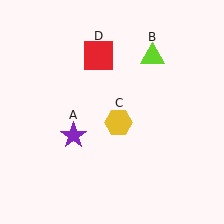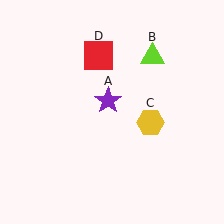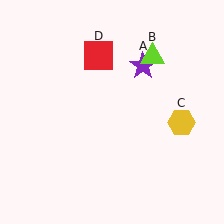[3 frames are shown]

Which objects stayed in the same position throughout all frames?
Lime triangle (object B) and red square (object D) remained stationary.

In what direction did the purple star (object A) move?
The purple star (object A) moved up and to the right.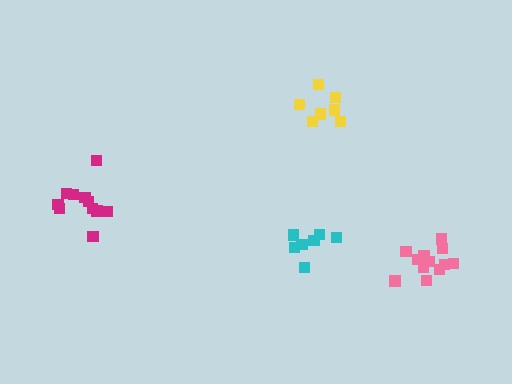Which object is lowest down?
The pink cluster is bottommost.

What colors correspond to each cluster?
The clusters are colored: yellow, cyan, pink, magenta.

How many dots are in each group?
Group 1: 8 dots, Group 2: 7 dots, Group 3: 12 dots, Group 4: 11 dots (38 total).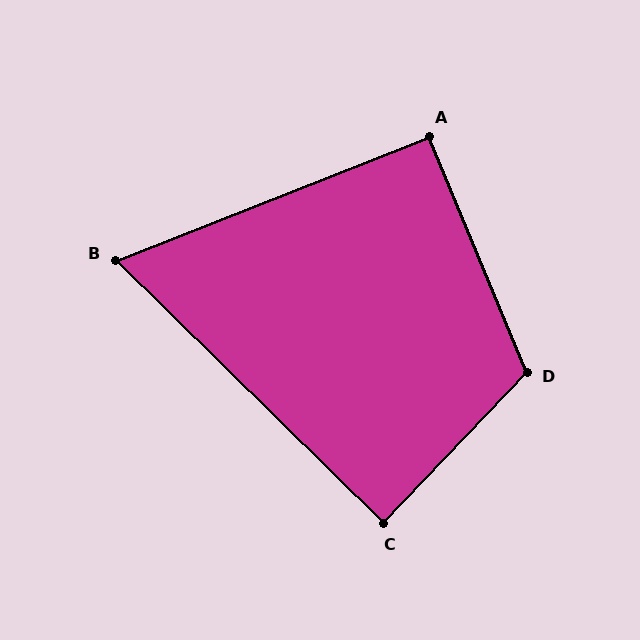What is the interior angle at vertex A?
Approximately 91 degrees (approximately right).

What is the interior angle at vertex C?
Approximately 89 degrees (approximately right).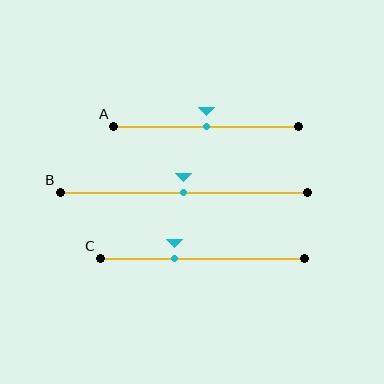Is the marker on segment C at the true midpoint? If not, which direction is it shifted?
No, the marker on segment C is shifted to the left by about 14% of the segment length.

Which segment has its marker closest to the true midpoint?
Segment A has its marker closest to the true midpoint.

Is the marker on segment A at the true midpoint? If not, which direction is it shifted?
Yes, the marker on segment A is at the true midpoint.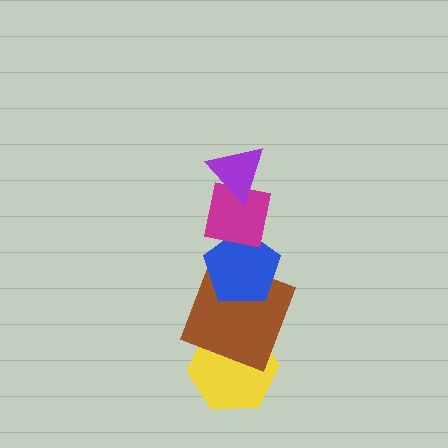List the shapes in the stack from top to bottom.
From top to bottom: the purple triangle, the magenta square, the blue pentagon, the brown square, the yellow hexagon.